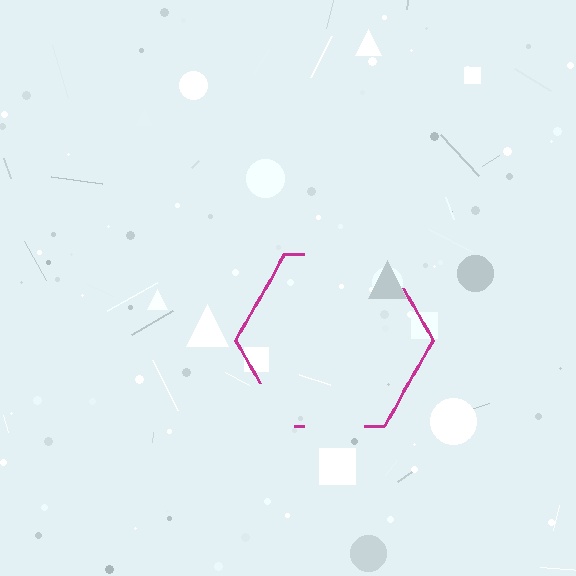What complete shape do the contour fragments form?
The contour fragments form a hexagon.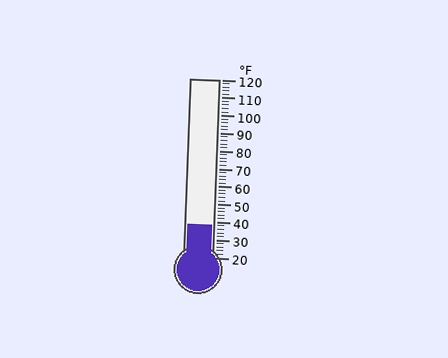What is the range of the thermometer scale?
The thermometer scale ranges from 20°F to 120°F.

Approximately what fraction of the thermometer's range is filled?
The thermometer is filled to approximately 20% of its range.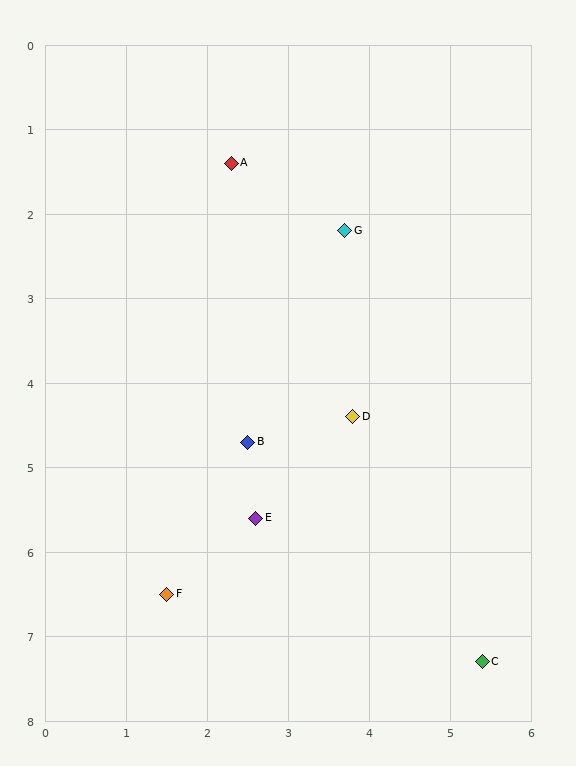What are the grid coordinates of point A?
Point A is at approximately (2.3, 1.4).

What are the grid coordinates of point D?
Point D is at approximately (3.8, 4.4).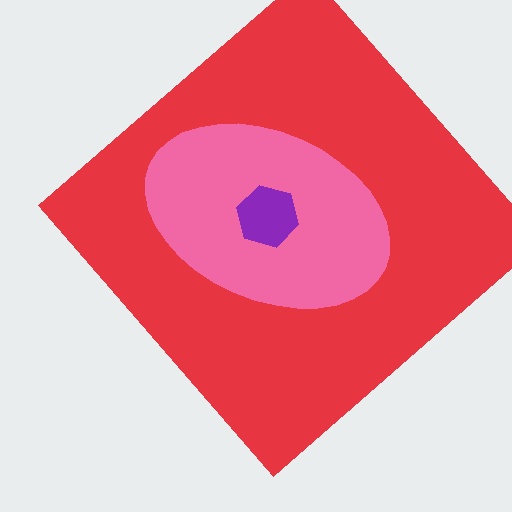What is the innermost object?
The purple hexagon.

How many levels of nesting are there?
3.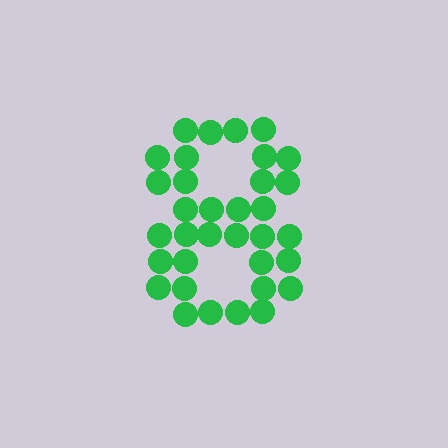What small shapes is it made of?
It is made of small circles.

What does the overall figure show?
The overall figure shows the digit 8.